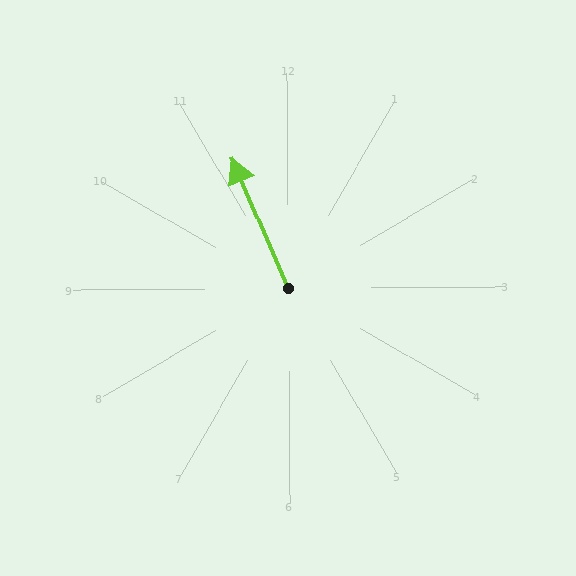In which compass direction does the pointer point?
Northwest.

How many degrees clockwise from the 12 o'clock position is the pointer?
Approximately 337 degrees.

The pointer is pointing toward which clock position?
Roughly 11 o'clock.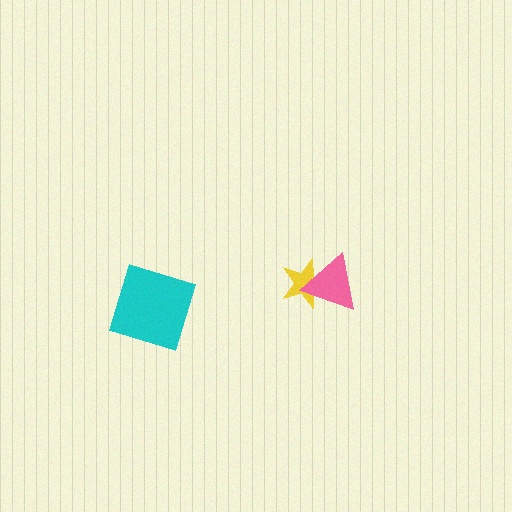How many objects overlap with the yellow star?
1 object overlaps with the yellow star.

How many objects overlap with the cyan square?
0 objects overlap with the cyan square.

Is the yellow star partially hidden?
Yes, it is partially covered by another shape.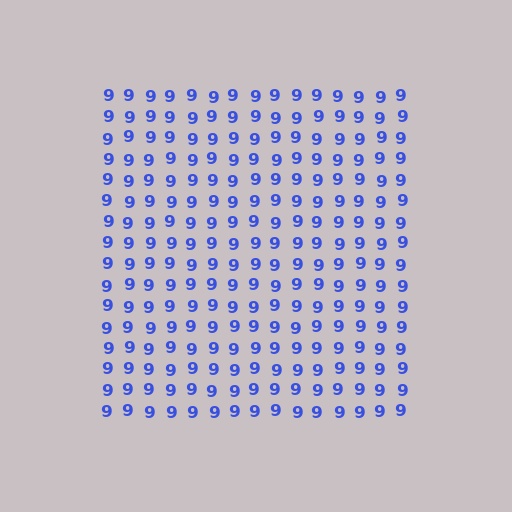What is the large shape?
The large shape is a square.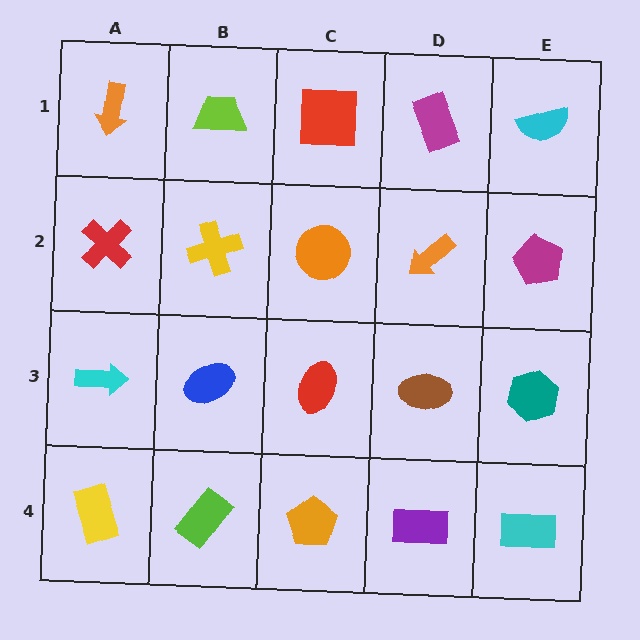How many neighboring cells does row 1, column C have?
3.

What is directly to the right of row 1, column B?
A red square.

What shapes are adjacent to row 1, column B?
A yellow cross (row 2, column B), an orange arrow (row 1, column A), a red square (row 1, column C).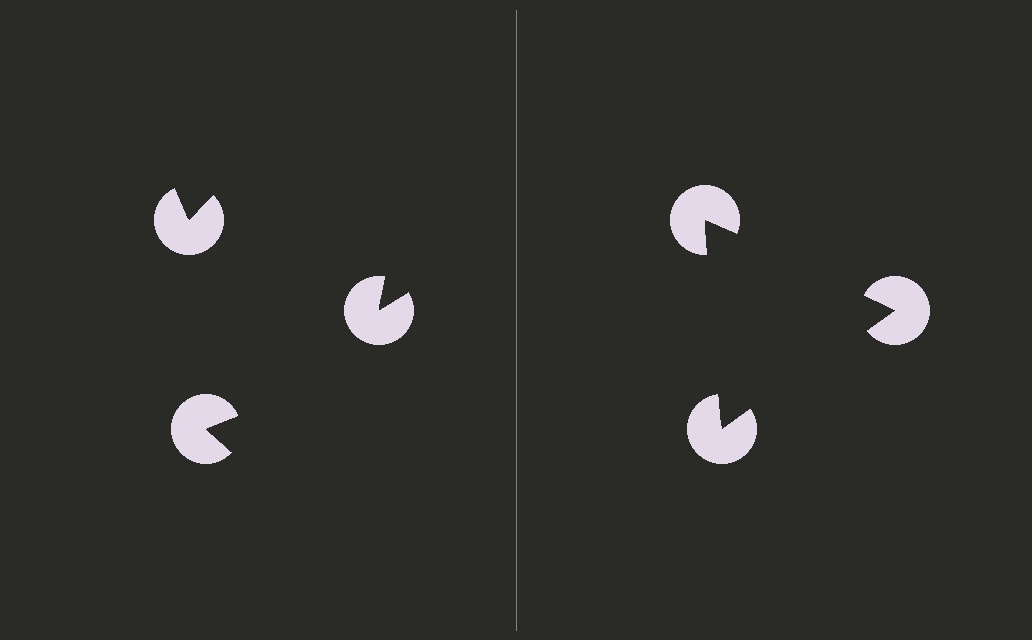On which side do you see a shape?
An illusory triangle appears on the right side. On the left side the wedge cuts are rotated, so no coherent shape forms.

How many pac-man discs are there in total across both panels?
6 — 3 on each side.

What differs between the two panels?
The pac-man discs are positioned identically on both sides; only the wedge orientations differ. On the right they align to a triangle; on the left they are misaligned.